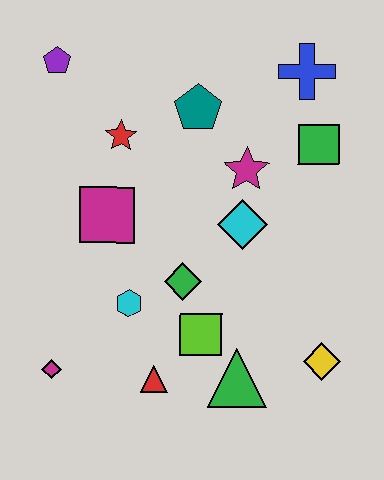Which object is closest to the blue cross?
The green square is closest to the blue cross.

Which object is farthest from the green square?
The magenta diamond is farthest from the green square.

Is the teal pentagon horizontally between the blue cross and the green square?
No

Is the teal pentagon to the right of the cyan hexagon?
Yes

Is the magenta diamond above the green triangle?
Yes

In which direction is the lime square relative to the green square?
The lime square is below the green square.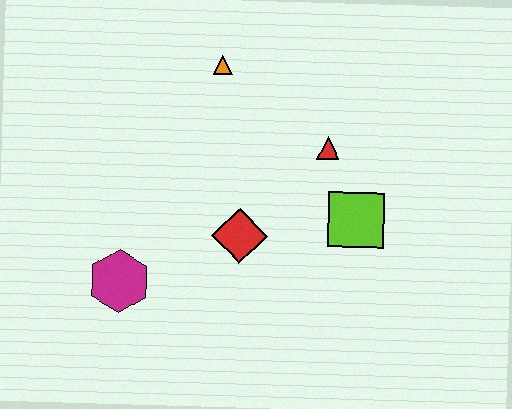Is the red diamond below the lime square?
Yes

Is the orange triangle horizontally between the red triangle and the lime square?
No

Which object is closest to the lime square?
The red triangle is closest to the lime square.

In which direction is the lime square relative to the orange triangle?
The lime square is below the orange triangle.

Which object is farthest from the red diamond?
The orange triangle is farthest from the red diamond.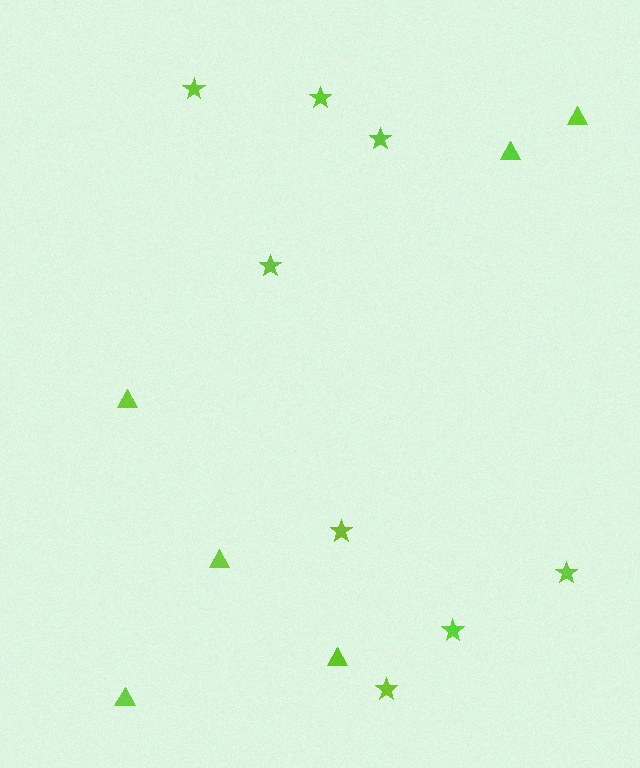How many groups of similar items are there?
There are 2 groups: one group of stars (8) and one group of triangles (6).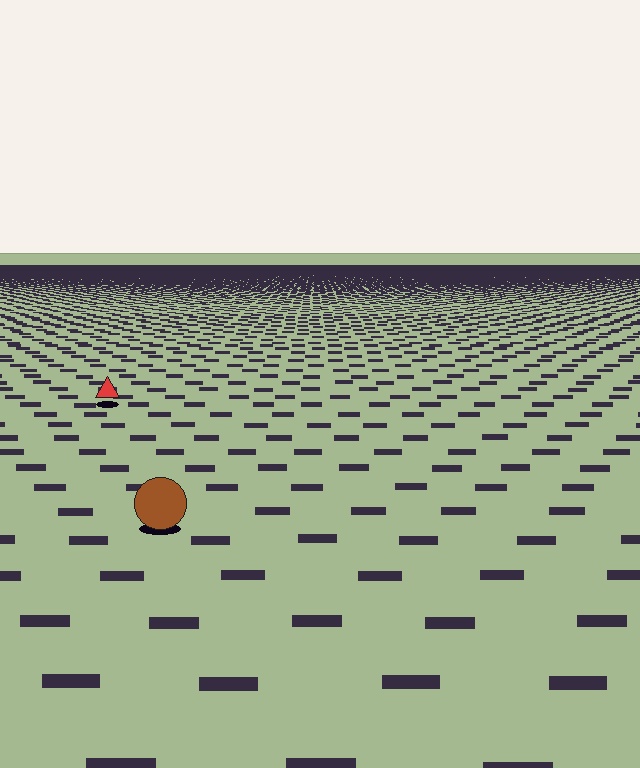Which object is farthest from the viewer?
The red triangle is farthest from the viewer. It appears smaller and the ground texture around it is denser.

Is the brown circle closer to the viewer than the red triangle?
Yes. The brown circle is closer — you can tell from the texture gradient: the ground texture is coarser near it.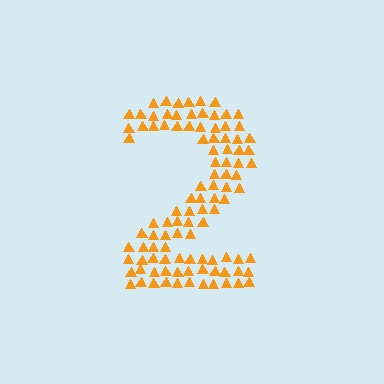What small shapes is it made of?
It is made of small triangles.